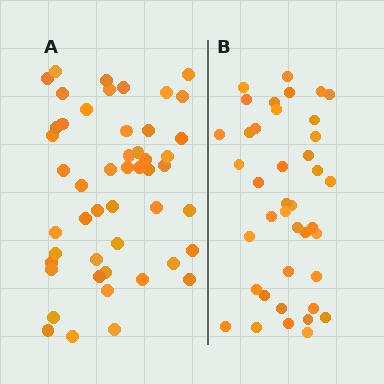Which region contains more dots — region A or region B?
Region A (the left region) has more dots.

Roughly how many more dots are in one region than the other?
Region A has roughly 8 or so more dots than region B.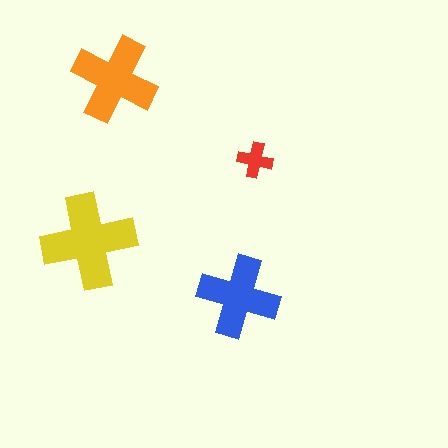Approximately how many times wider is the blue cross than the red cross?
About 2.5 times wider.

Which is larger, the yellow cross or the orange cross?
The yellow one.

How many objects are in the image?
There are 4 objects in the image.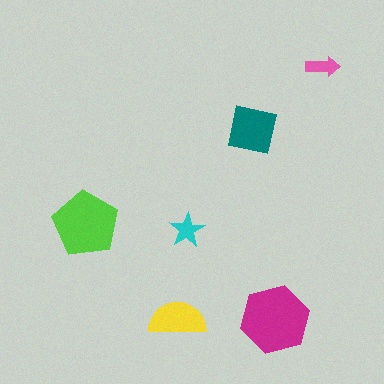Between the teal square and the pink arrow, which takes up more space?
The teal square.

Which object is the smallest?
The pink arrow.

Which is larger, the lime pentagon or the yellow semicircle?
The lime pentagon.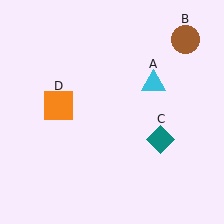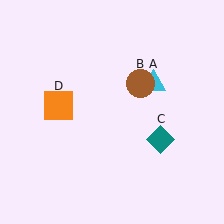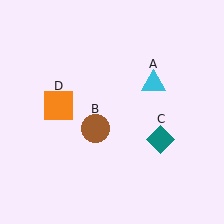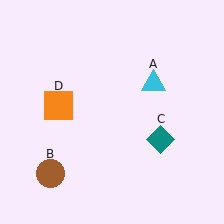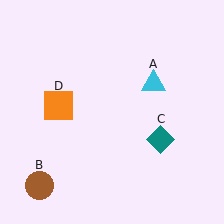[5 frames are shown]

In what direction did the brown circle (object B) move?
The brown circle (object B) moved down and to the left.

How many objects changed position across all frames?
1 object changed position: brown circle (object B).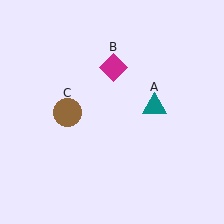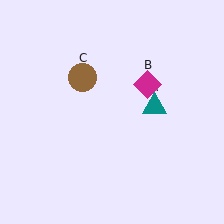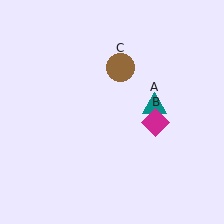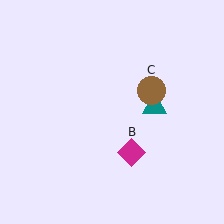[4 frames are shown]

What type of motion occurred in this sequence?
The magenta diamond (object B), brown circle (object C) rotated clockwise around the center of the scene.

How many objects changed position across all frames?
2 objects changed position: magenta diamond (object B), brown circle (object C).